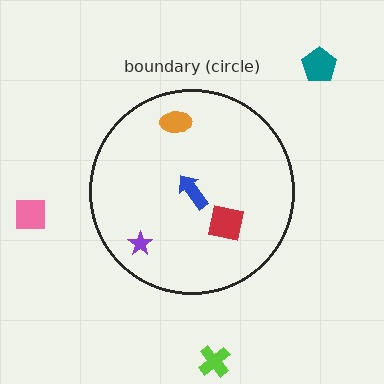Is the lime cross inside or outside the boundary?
Outside.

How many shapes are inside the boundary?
4 inside, 3 outside.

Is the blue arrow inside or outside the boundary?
Inside.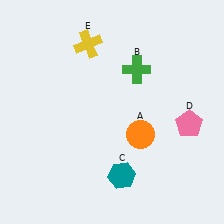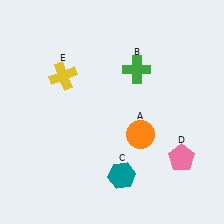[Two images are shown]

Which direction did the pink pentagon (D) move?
The pink pentagon (D) moved down.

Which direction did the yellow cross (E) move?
The yellow cross (E) moved down.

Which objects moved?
The objects that moved are: the pink pentagon (D), the yellow cross (E).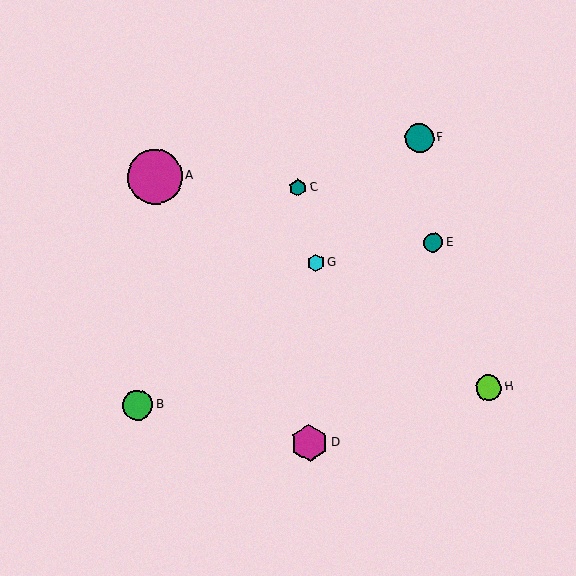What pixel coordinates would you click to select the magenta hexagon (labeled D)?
Click at (309, 443) to select the magenta hexagon D.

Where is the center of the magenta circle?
The center of the magenta circle is at (155, 177).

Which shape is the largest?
The magenta circle (labeled A) is the largest.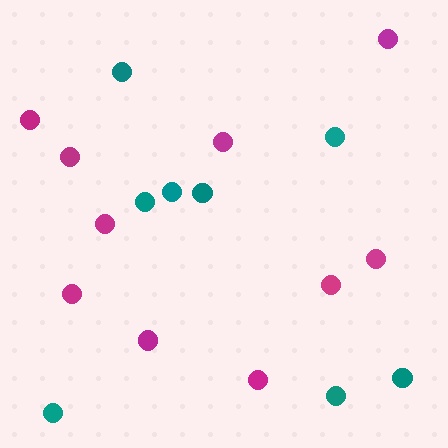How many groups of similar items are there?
There are 2 groups: one group of teal circles (8) and one group of magenta circles (10).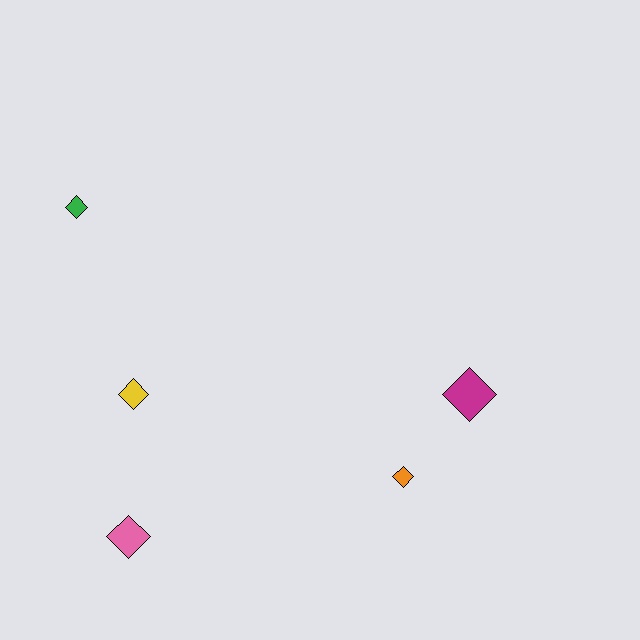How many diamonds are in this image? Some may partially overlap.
There are 5 diamonds.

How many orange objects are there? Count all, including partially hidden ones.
There is 1 orange object.